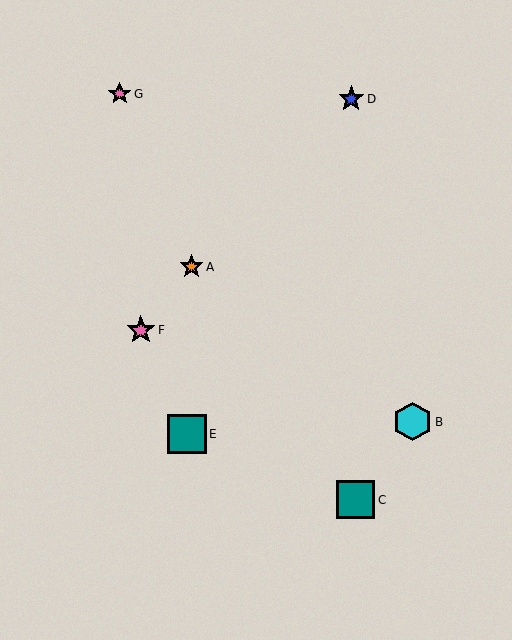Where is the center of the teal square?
The center of the teal square is at (187, 434).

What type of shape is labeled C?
Shape C is a teal square.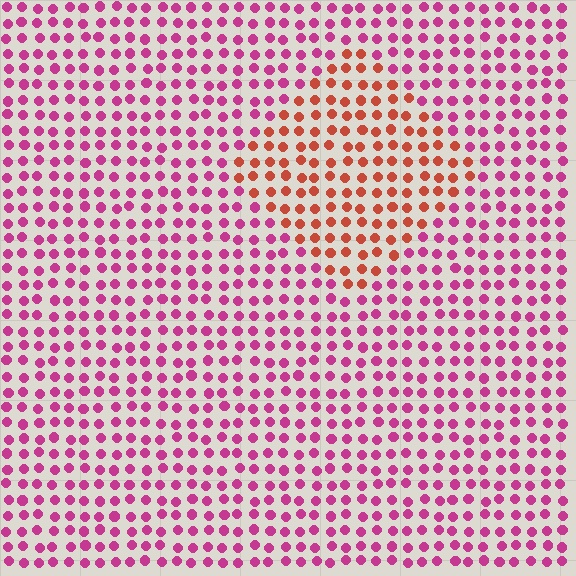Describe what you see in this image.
The image is filled with small magenta elements in a uniform arrangement. A diamond-shaped region is visible where the elements are tinted to a slightly different hue, forming a subtle color boundary.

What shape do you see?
I see a diamond.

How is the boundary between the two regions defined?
The boundary is defined purely by a slight shift in hue (about 45 degrees). Spacing, size, and orientation are identical on both sides.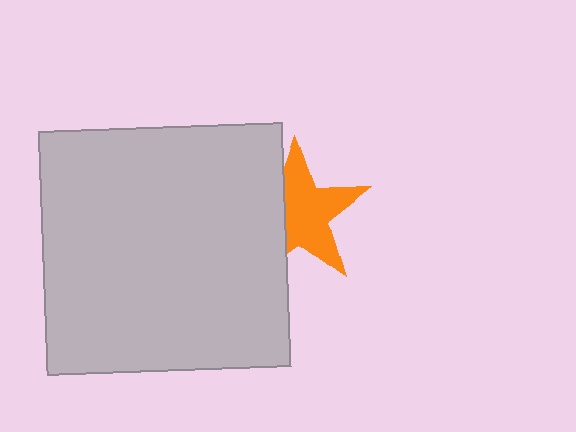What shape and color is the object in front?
The object in front is a light gray square.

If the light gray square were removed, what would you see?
You would see the complete orange star.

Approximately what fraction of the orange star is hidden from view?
Roughly 34% of the orange star is hidden behind the light gray square.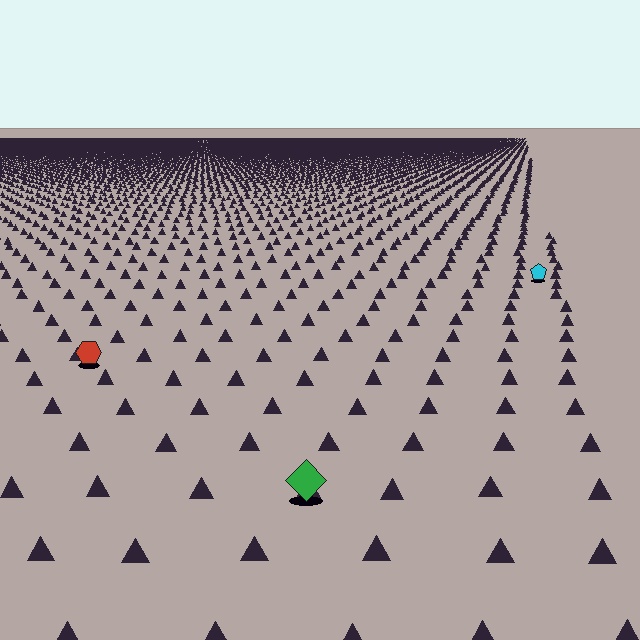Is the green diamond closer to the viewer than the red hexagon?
Yes. The green diamond is closer — you can tell from the texture gradient: the ground texture is coarser near it.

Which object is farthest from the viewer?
The cyan pentagon is farthest from the viewer. It appears smaller and the ground texture around it is denser.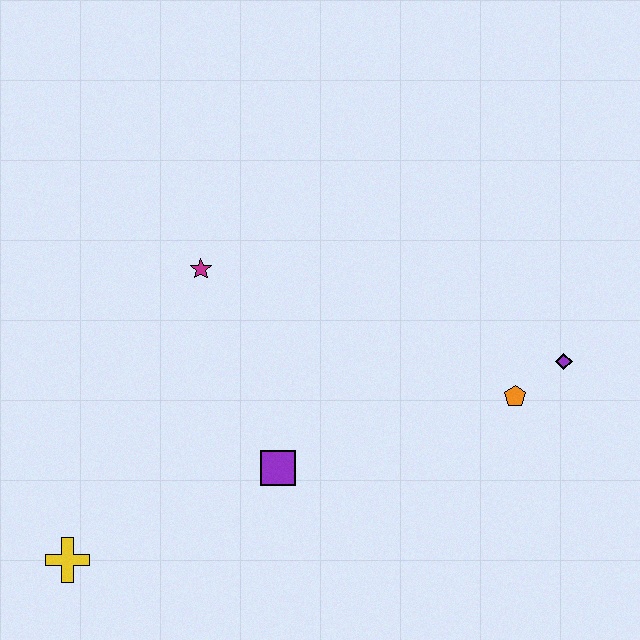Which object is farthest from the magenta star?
The purple diamond is farthest from the magenta star.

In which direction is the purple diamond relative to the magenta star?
The purple diamond is to the right of the magenta star.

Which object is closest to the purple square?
The magenta star is closest to the purple square.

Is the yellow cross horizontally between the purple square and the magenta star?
No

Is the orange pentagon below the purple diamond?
Yes